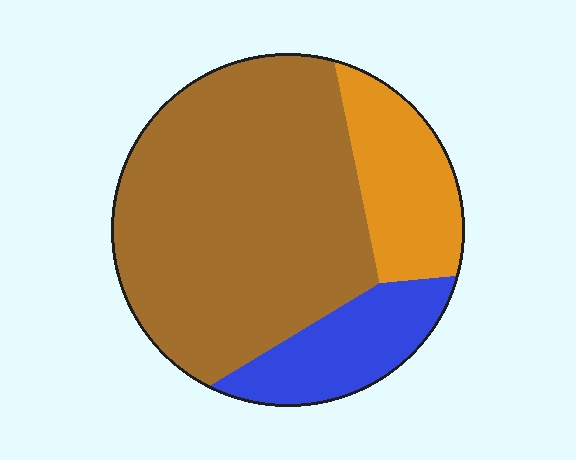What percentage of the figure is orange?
Orange covers around 20% of the figure.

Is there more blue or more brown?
Brown.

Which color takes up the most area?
Brown, at roughly 65%.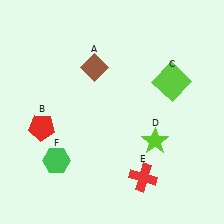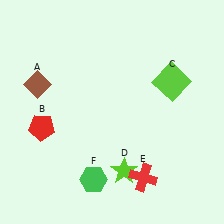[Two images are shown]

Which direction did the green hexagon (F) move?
The green hexagon (F) moved right.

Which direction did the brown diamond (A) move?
The brown diamond (A) moved left.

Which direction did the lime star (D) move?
The lime star (D) moved left.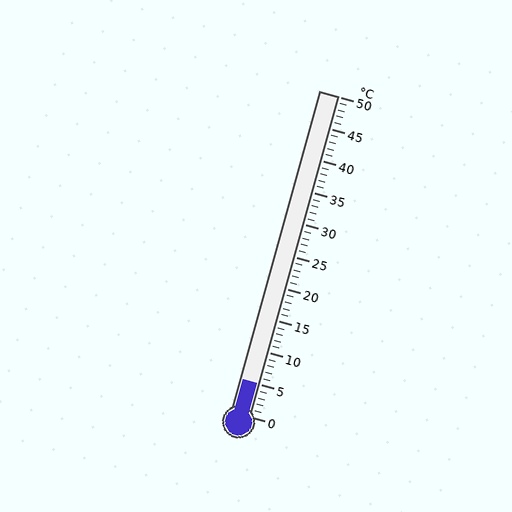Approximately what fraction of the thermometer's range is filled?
The thermometer is filled to approximately 10% of its range.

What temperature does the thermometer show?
The thermometer shows approximately 5°C.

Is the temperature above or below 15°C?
The temperature is below 15°C.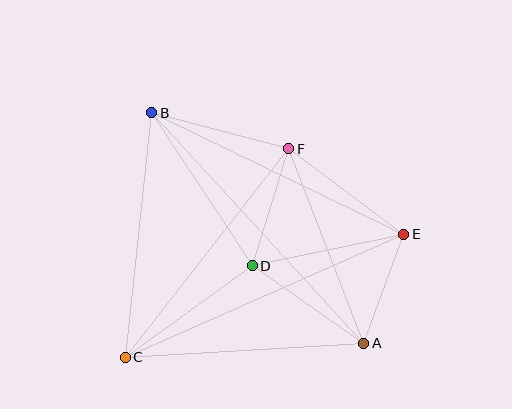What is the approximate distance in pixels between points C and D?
The distance between C and D is approximately 157 pixels.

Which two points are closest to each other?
Points A and E are closest to each other.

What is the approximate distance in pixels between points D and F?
The distance between D and F is approximately 123 pixels.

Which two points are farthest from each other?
Points A and B are farthest from each other.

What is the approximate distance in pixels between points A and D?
The distance between A and D is approximately 136 pixels.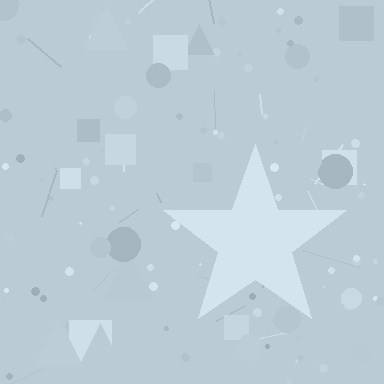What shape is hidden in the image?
A star is hidden in the image.